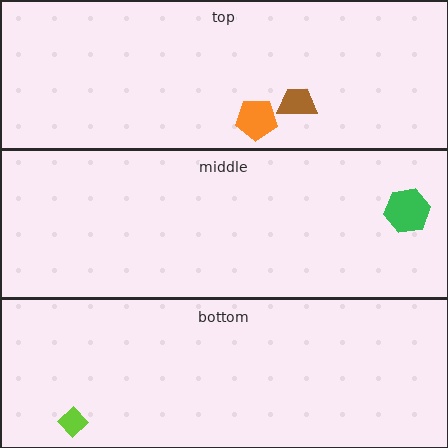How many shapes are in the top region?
2.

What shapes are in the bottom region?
The lime diamond.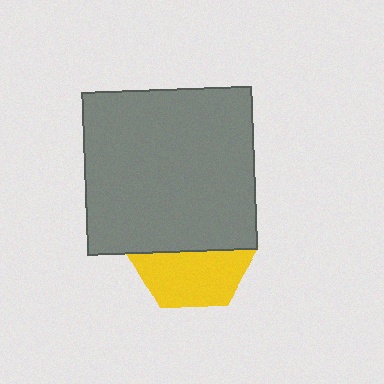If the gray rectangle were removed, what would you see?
You would see the complete yellow hexagon.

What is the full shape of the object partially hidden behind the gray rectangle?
The partially hidden object is a yellow hexagon.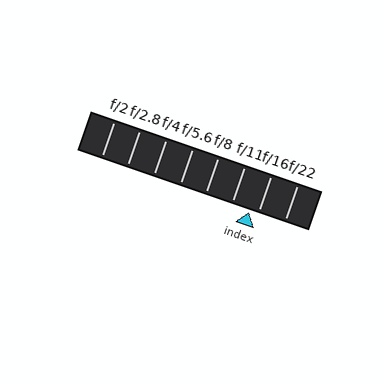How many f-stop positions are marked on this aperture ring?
There are 8 f-stop positions marked.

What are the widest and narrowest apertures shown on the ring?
The widest aperture shown is f/2 and the narrowest is f/22.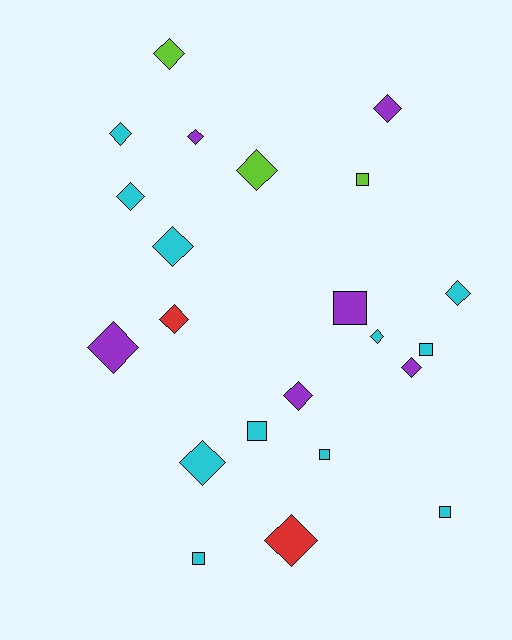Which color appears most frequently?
Cyan, with 11 objects.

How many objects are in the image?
There are 22 objects.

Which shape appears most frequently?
Diamond, with 15 objects.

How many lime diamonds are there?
There are 2 lime diamonds.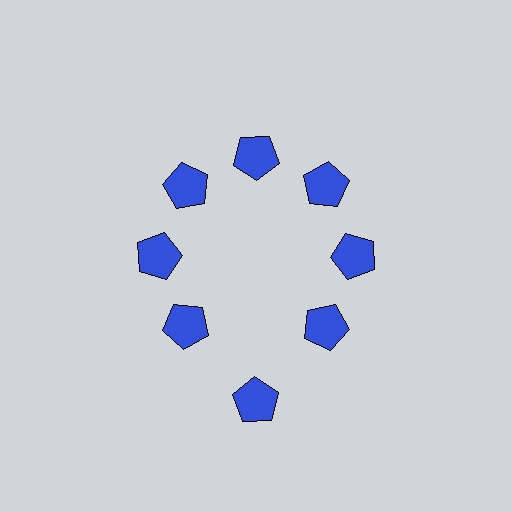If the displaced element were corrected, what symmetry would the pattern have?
It would have 8-fold rotational symmetry — the pattern would map onto itself every 45 degrees.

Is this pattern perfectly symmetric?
No. The 8 blue pentagons are arranged in a ring, but one element near the 6 o'clock position is pushed outward from the center, breaking the 8-fold rotational symmetry.